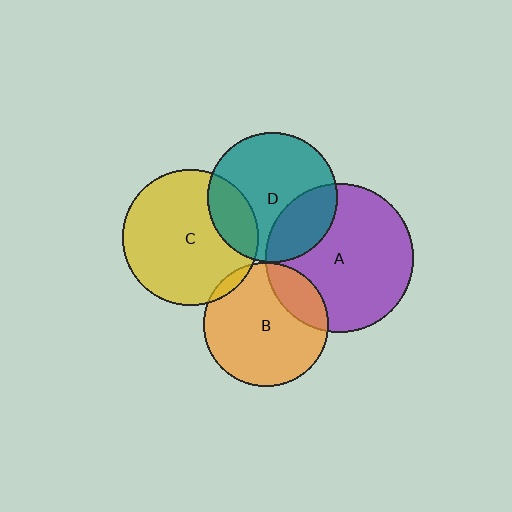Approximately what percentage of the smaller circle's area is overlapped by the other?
Approximately 25%.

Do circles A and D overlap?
Yes.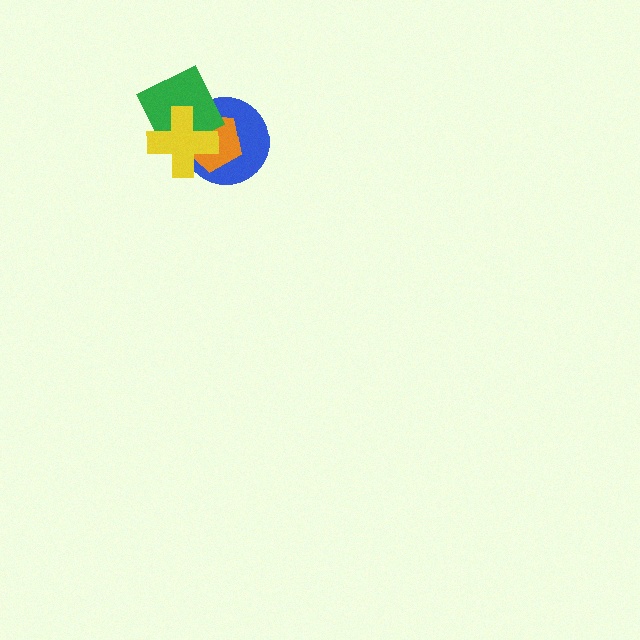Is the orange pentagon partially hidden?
Yes, it is partially covered by another shape.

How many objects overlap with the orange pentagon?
3 objects overlap with the orange pentagon.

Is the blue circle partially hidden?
Yes, it is partially covered by another shape.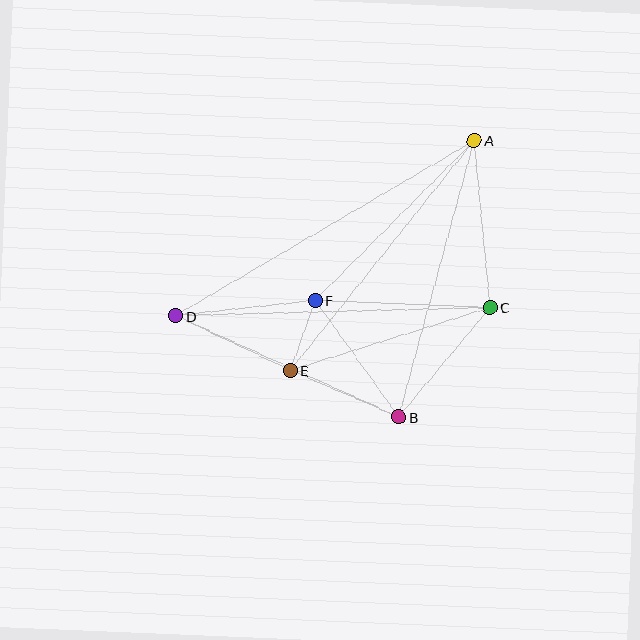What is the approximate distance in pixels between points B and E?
The distance between B and E is approximately 118 pixels.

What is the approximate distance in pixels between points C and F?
The distance between C and F is approximately 175 pixels.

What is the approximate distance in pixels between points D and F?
The distance between D and F is approximately 140 pixels.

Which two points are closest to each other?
Points E and F are closest to each other.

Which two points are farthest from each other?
Points A and D are farthest from each other.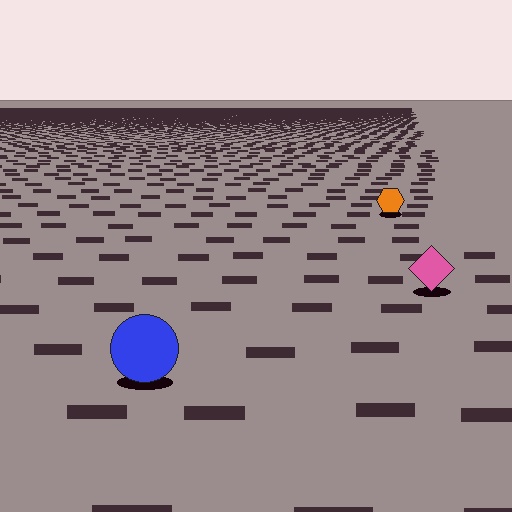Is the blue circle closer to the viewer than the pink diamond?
Yes. The blue circle is closer — you can tell from the texture gradient: the ground texture is coarser near it.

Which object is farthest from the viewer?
The orange hexagon is farthest from the viewer. It appears smaller and the ground texture around it is denser.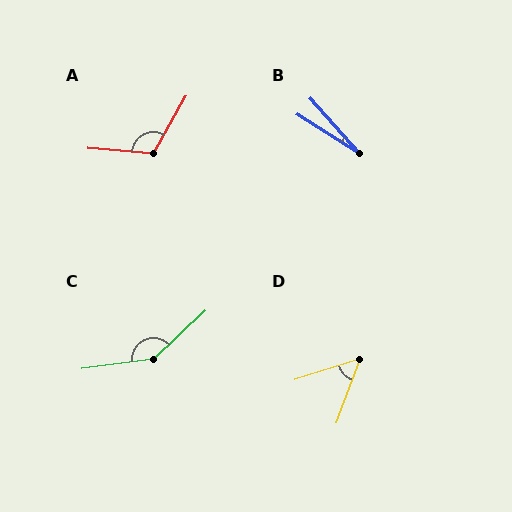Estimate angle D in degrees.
Approximately 52 degrees.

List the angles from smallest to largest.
B (16°), D (52°), A (115°), C (144°).